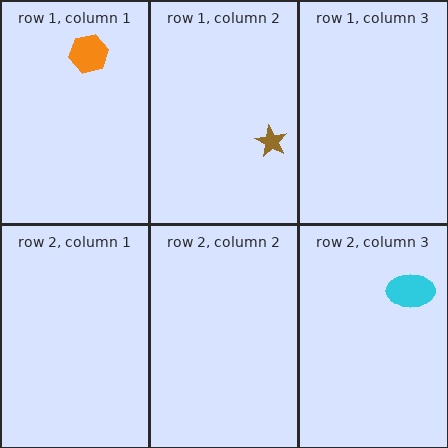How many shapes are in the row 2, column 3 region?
1.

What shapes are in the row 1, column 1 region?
The orange hexagon.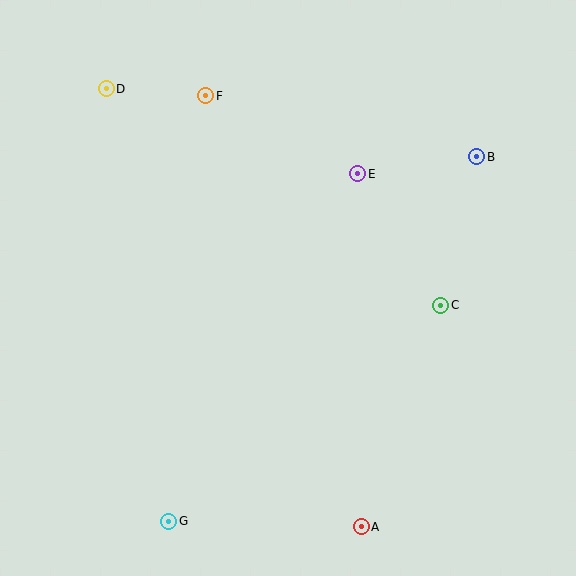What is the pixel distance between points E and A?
The distance between E and A is 353 pixels.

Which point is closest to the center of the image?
Point E at (358, 174) is closest to the center.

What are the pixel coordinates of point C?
Point C is at (441, 305).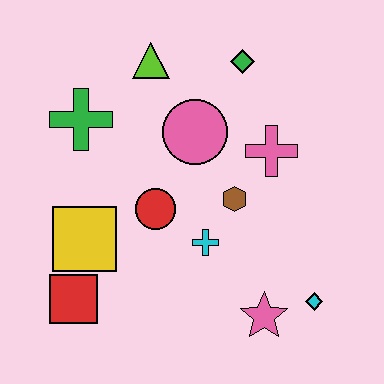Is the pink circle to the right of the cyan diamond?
No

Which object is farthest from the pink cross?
The red square is farthest from the pink cross.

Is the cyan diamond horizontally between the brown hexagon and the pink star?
No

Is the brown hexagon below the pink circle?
Yes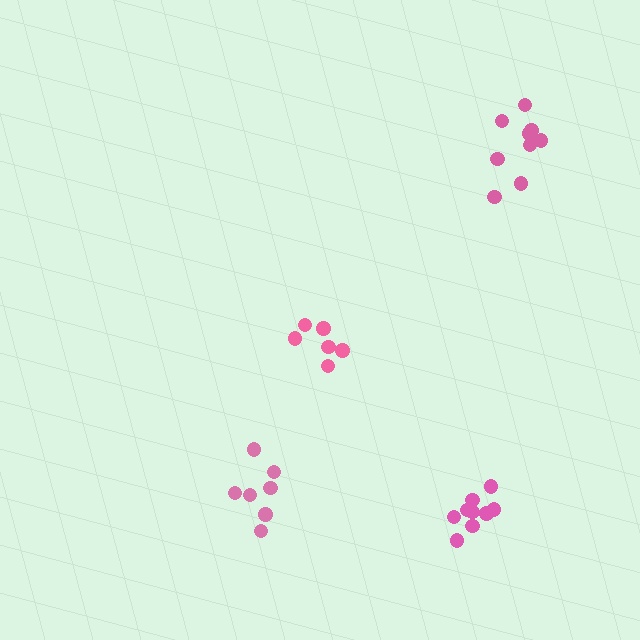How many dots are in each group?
Group 1: 9 dots, Group 2: 7 dots, Group 3: 6 dots, Group 4: 9 dots (31 total).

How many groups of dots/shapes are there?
There are 4 groups.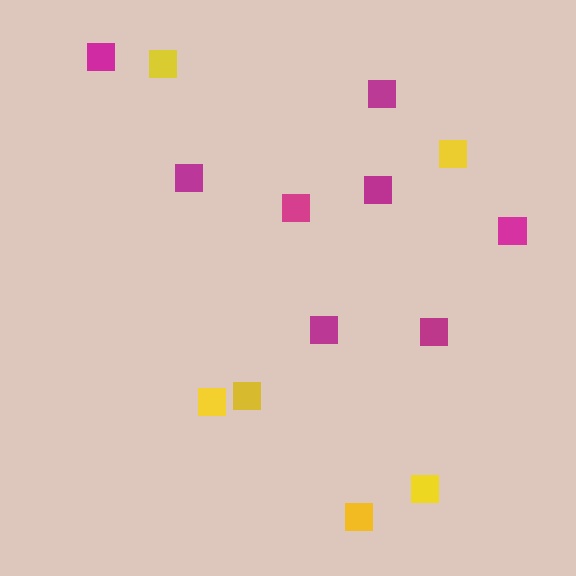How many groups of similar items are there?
There are 2 groups: one group of magenta squares (8) and one group of yellow squares (6).